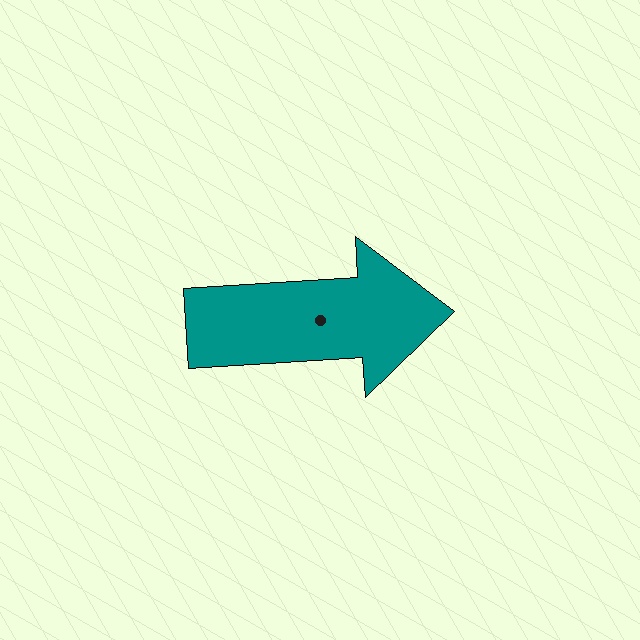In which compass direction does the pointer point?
East.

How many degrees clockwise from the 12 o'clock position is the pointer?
Approximately 86 degrees.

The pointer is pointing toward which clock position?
Roughly 3 o'clock.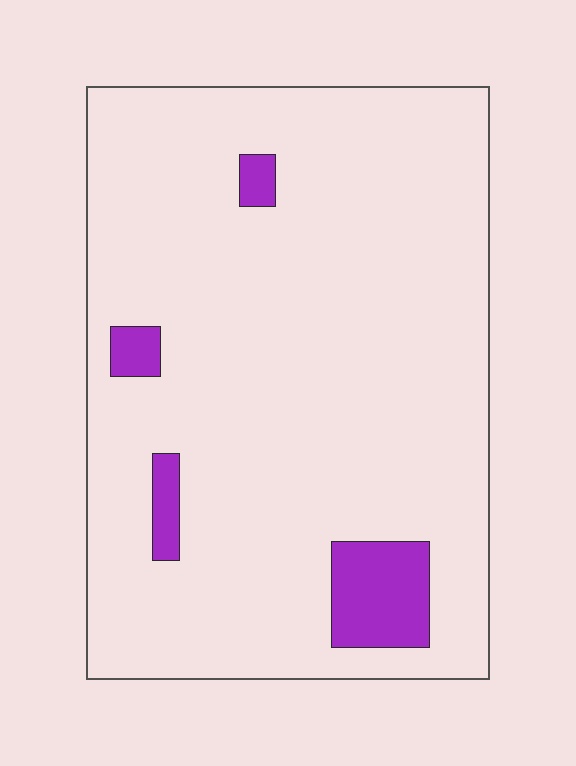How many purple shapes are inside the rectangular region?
4.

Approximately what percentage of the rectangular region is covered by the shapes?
Approximately 10%.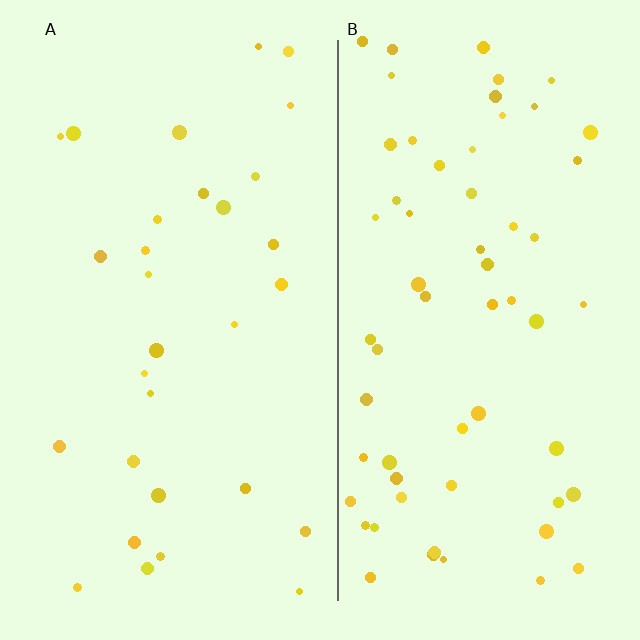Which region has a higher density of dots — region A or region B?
B (the right).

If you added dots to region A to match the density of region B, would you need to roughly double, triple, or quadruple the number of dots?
Approximately double.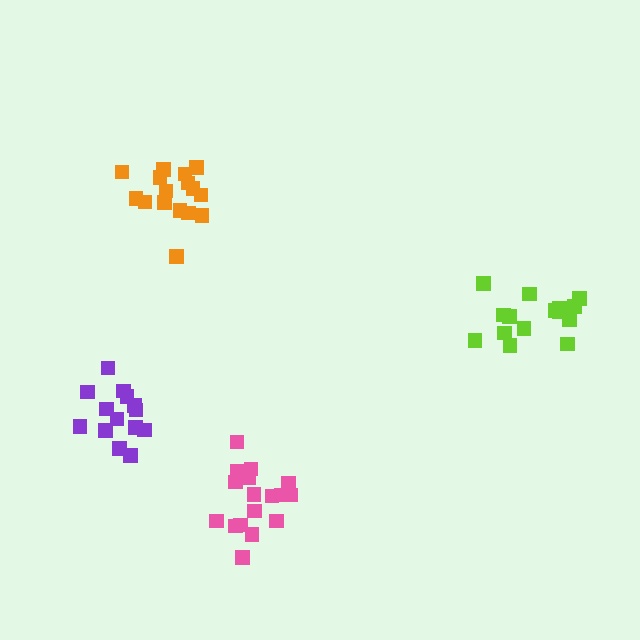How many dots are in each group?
Group 1: 15 dots, Group 2: 16 dots, Group 3: 19 dots, Group 4: 14 dots (64 total).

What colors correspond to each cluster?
The clusters are colored: lime, orange, pink, purple.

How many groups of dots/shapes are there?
There are 4 groups.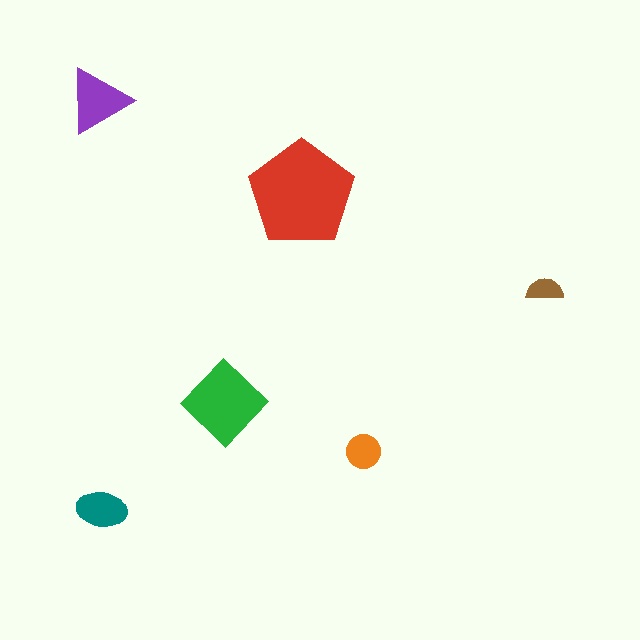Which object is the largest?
The red pentagon.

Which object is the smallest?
The brown semicircle.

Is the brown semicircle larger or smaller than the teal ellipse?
Smaller.